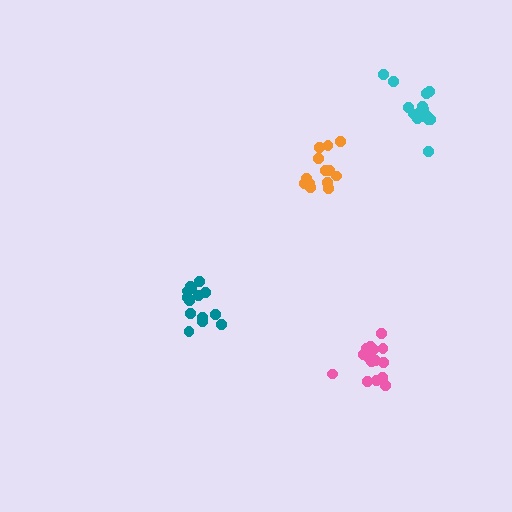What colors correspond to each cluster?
The clusters are colored: teal, orange, pink, cyan.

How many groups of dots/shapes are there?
There are 4 groups.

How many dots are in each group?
Group 1: 14 dots, Group 2: 13 dots, Group 3: 16 dots, Group 4: 15 dots (58 total).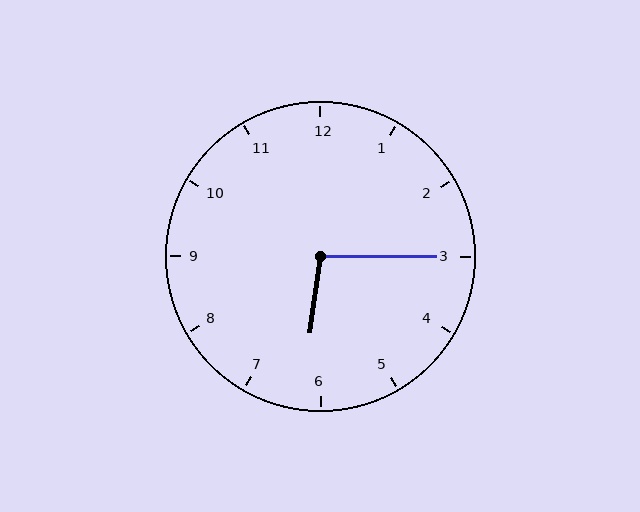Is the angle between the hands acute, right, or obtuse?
It is obtuse.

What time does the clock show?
6:15.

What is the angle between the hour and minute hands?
Approximately 98 degrees.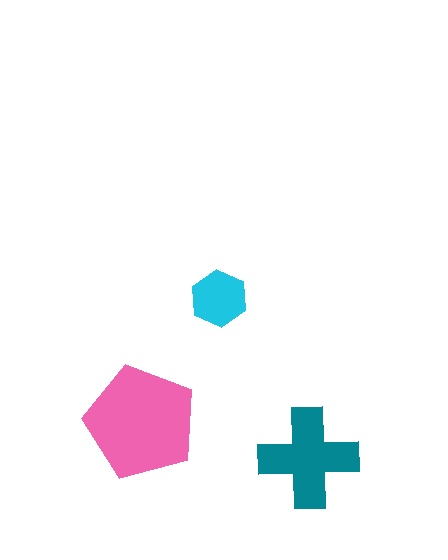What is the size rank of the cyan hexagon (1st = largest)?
3rd.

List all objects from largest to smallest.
The pink pentagon, the teal cross, the cyan hexagon.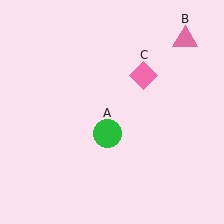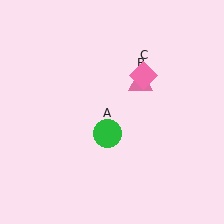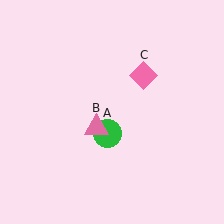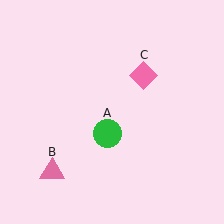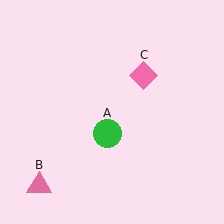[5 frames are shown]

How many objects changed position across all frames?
1 object changed position: pink triangle (object B).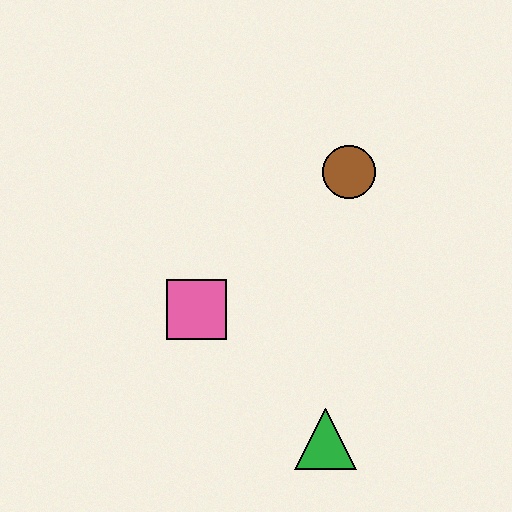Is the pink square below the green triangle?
No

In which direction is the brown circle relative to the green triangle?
The brown circle is above the green triangle.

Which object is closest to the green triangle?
The pink square is closest to the green triangle.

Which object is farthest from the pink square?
The brown circle is farthest from the pink square.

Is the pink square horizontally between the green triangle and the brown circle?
No